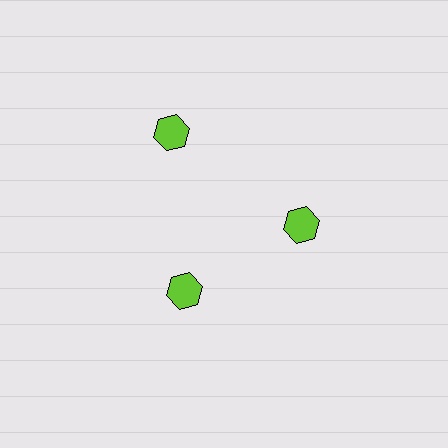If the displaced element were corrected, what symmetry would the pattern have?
It would have 3-fold rotational symmetry — the pattern would map onto itself every 120 degrees.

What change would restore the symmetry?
The symmetry would be restored by moving it inward, back onto the ring so that all 3 hexagons sit at equal angles and equal distance from the center.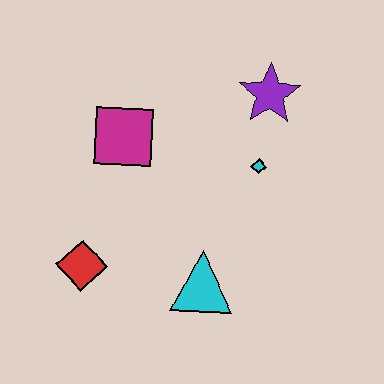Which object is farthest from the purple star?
The red diamond is farthest from the purple star.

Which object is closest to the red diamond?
The cyan triangle is closest to the red diamond.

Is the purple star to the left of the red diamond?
No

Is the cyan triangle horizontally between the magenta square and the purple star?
Yes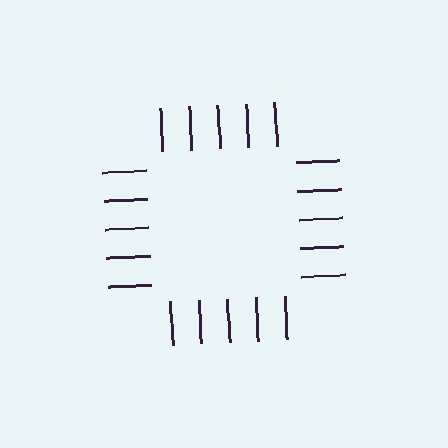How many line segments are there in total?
20 — 5 along each of the 4 edges.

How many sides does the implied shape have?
4 sides — the line-ends trace a square.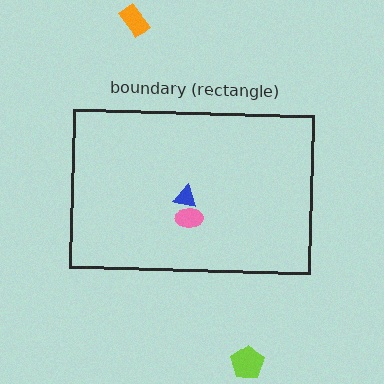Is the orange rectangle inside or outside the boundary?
Outside.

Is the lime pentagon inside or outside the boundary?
Outside.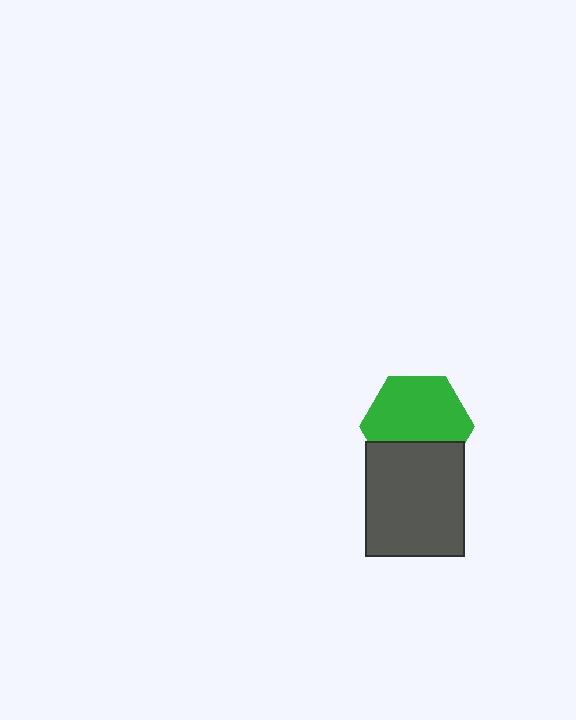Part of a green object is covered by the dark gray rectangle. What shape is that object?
It is a hexagon.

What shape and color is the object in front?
The object in front is a dark gray rectangle.